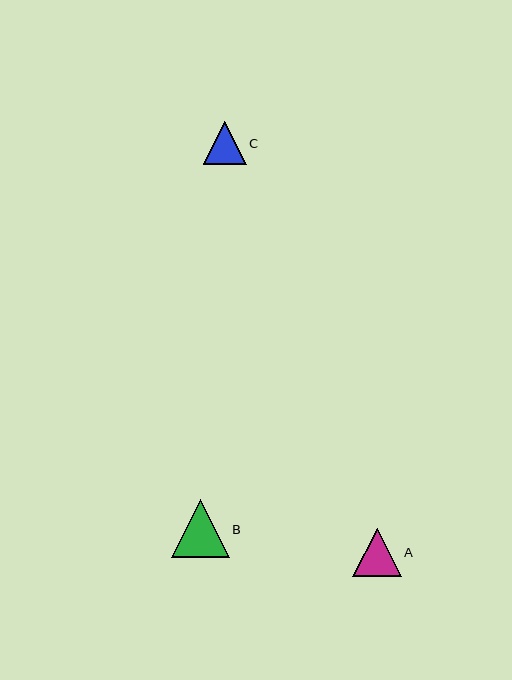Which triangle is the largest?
Triangle B is the largest with a size of approximately 58 pixels.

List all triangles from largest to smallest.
From largest to smallest: B, A, C.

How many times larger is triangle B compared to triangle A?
Triangle B is approximately 1.2 times the size of triangle A.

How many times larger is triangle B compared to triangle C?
Triangle B is approximately 1.4 times the size of triangle C.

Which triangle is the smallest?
Triangle C is the smallest with a size of approximately 43 pixels.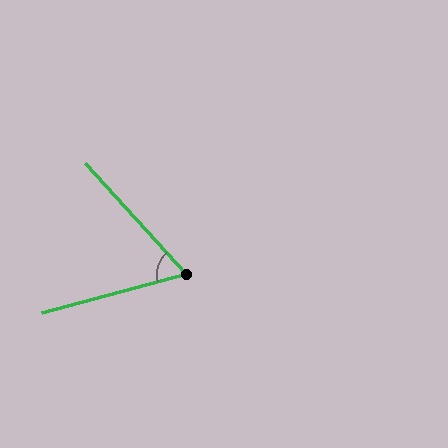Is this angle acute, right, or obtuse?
It is acute.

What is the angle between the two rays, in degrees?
Approximately 62 degrees.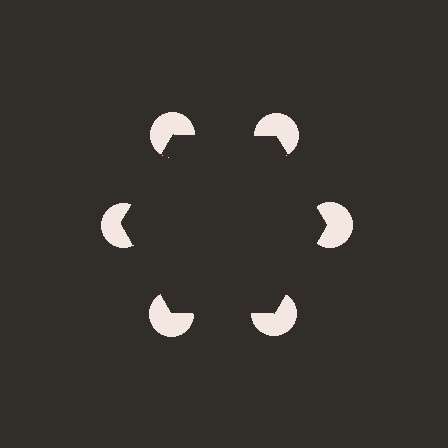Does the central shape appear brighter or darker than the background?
It typically appears slightly darker than the background, even though no actual brightness change is drawn.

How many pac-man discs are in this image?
There are 6 — one at each vertex of the illusory hexagon.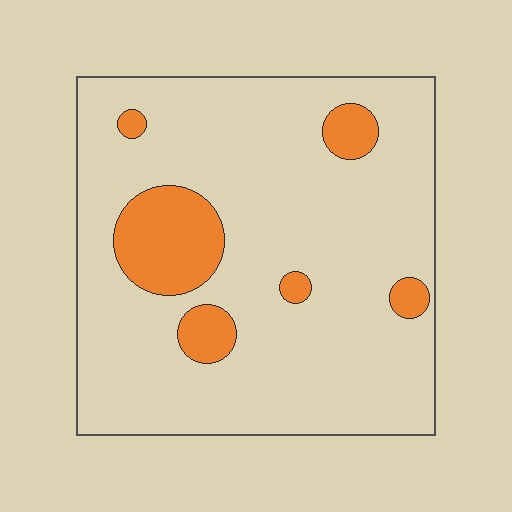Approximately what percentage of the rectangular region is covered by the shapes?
Approximately 15%.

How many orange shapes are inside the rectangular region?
6.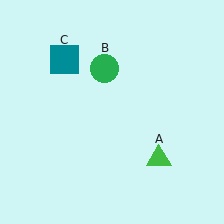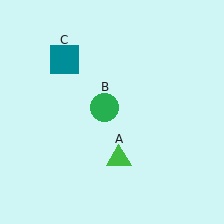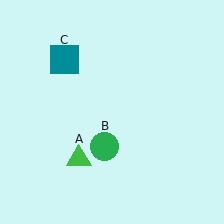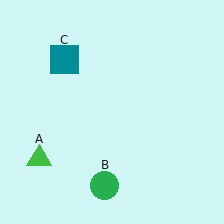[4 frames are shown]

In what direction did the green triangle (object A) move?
The green triangle (object A) moved left.